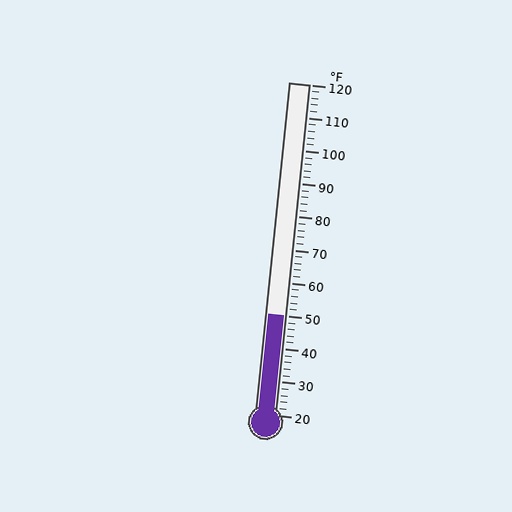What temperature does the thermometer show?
The thermometer shows approximately 50°F.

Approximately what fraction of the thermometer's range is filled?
The thermometer is filled to approximately 30% of its range.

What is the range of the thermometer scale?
The thermometer scale ranges from 20°F to 120°F.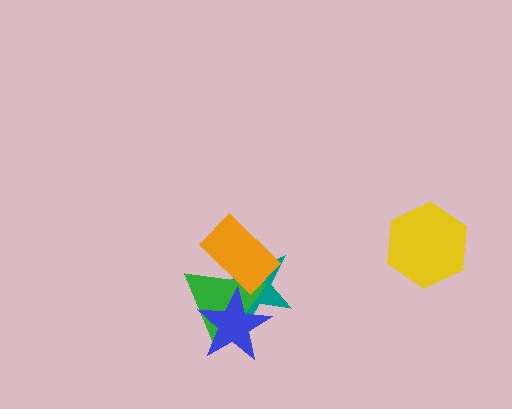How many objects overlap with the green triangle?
3 objects overlap with the green triangle.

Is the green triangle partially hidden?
Yes, it is partially covered by another shape.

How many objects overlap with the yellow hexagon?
0 objects overlap with the yellow hexagon.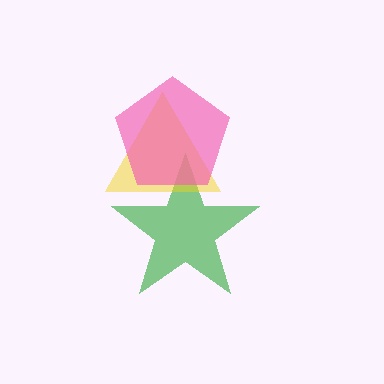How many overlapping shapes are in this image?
There are 3 overlapping shapes in the image.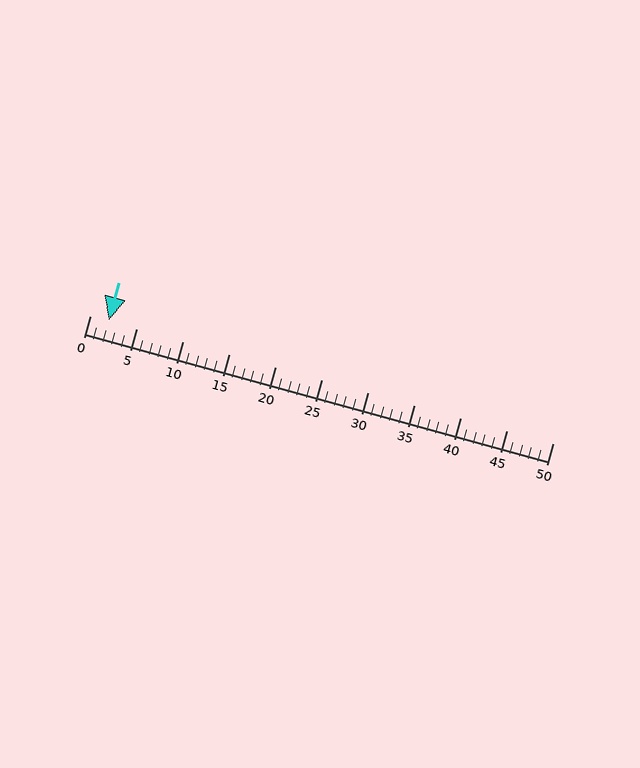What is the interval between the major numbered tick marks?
The major tick marks are spaced 5 units apart.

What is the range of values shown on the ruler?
The ruler shows values from 0 to 50.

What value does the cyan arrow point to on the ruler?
The cyan arrow points to approximately 2.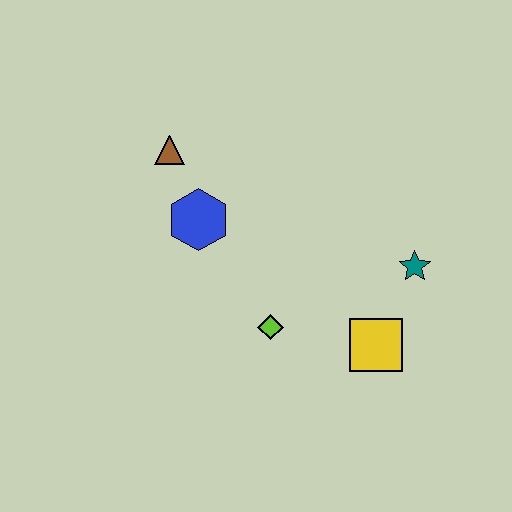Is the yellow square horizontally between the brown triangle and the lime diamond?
No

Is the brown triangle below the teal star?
No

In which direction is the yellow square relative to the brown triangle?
The yellow square is to the right of the brown triangle.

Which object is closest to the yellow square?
The teal star is closest to the yellow square.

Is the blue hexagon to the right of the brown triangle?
Yes